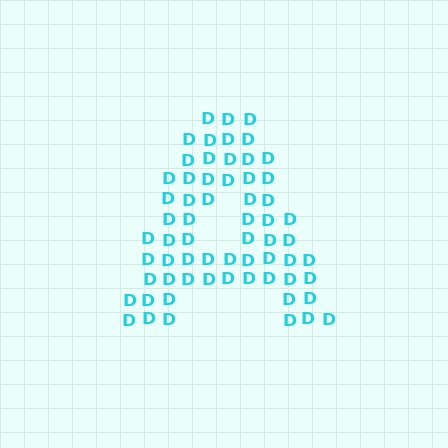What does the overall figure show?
The overall figure shows the letter A.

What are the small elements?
The small elements are letter D's.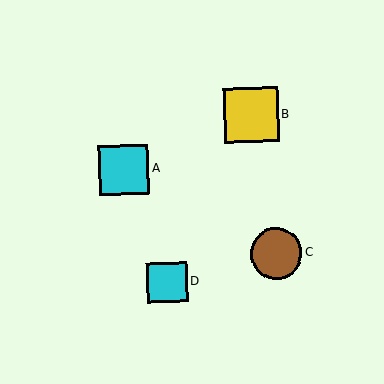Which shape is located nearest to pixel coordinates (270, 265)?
The brown circle (labeled C) at (276, 253) is nearest to that location.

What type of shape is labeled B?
Shape B is a yellow square.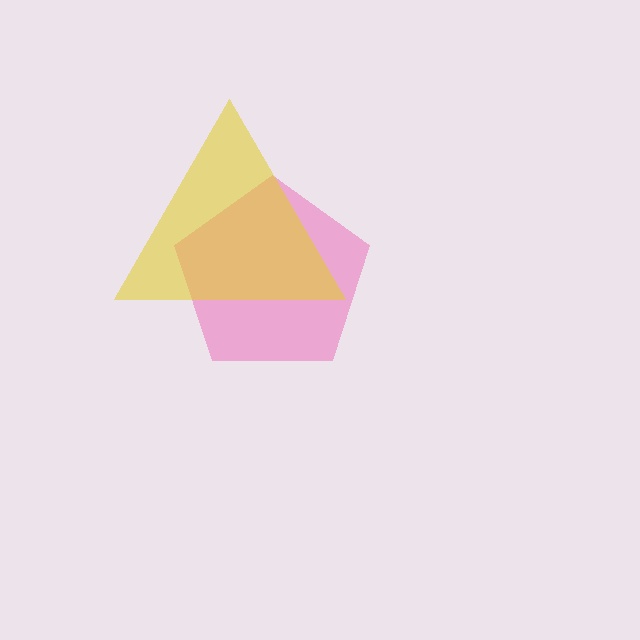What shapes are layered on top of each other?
The layered shapes are: a pink pentagon, a yellow triangle.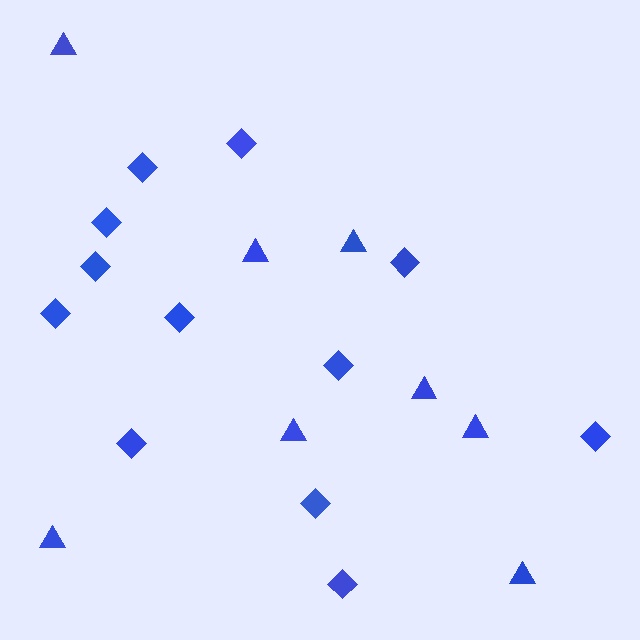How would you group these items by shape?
There are 2 groups: one group of diamonds (12) and one group of triangles (8).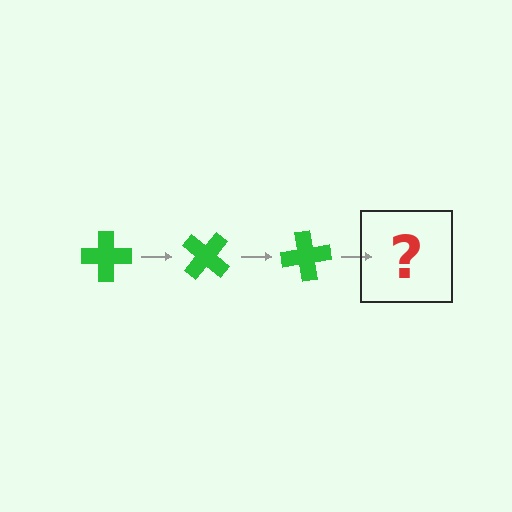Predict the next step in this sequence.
The next step is a green cross rotated 120 degrees.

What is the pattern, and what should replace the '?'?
The pattern is that the cross rotates 40 degrees each step. The '?' should be a green cross rotated 120 degrees.